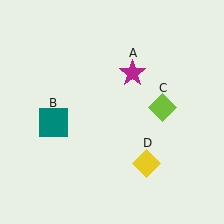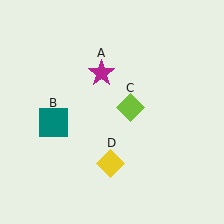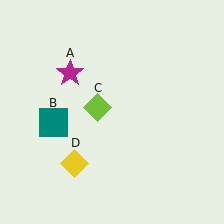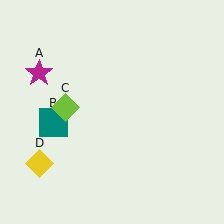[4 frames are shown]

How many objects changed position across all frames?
3 objects changed position: magenta star (object A), lime diamond (object C), yellow diamond (object D).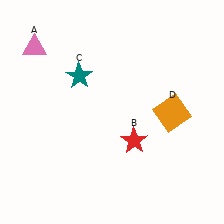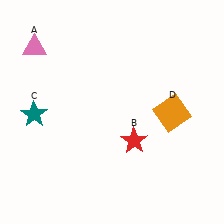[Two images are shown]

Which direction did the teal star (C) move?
The teal star (C) moved left.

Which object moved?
The teal star (C) moved left.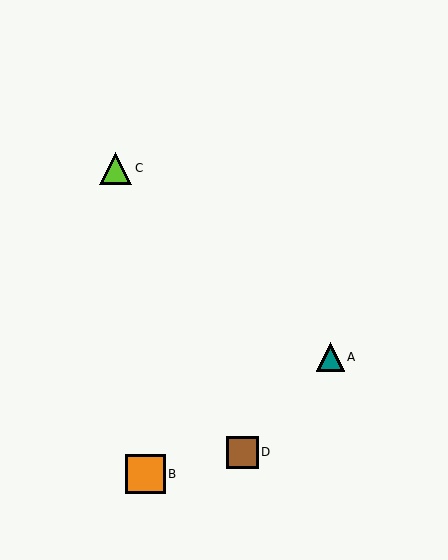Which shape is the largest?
The orange square (labeled B) is the largest.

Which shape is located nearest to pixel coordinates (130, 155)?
The lime triangle (labeled C) at (116, 168) is nearest to that location.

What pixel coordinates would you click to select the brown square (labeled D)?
Click at (242, 452) to select the brown square D.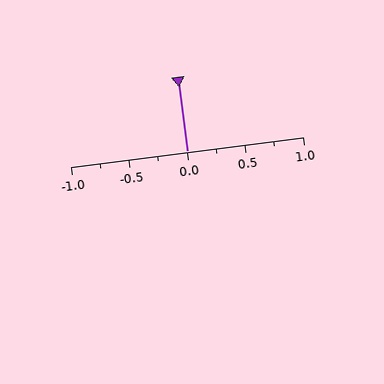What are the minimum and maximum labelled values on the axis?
The axis runs from -1.0 to 1.0.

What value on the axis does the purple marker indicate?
The marker indicates approximately 0.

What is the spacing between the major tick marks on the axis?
The major ticks are spaced 0.5 apart.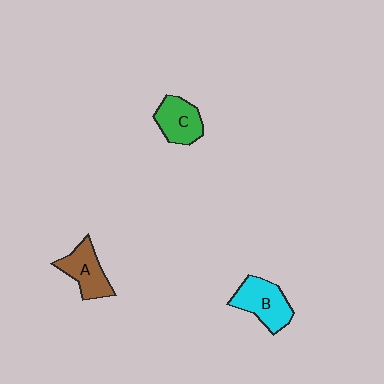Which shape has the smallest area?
Shape C (green).